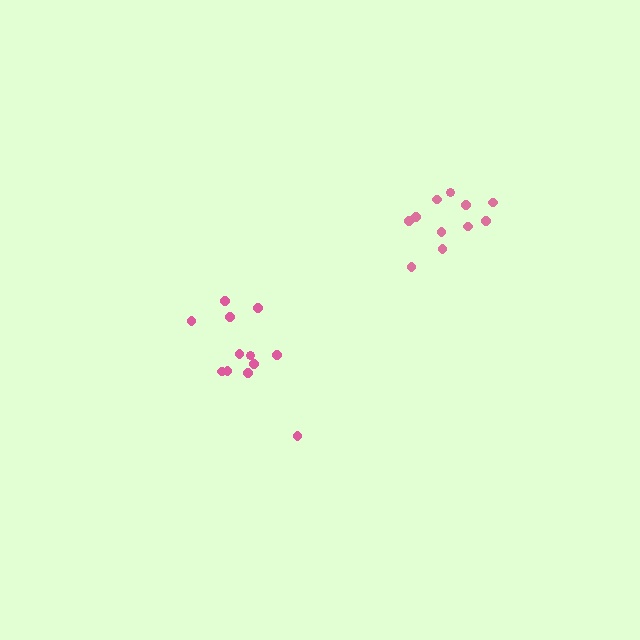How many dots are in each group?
Group 1: 12 dots, Group 2: 11 dots (23 total).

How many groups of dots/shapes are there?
There are 2 groups.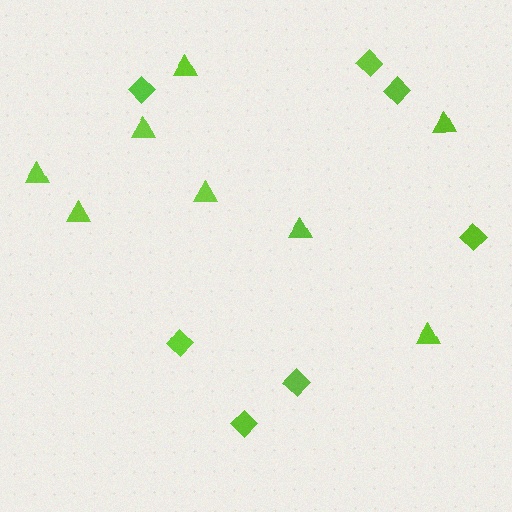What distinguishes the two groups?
There are 2 groups: one group of triangles (8) and one group of diamonds (7).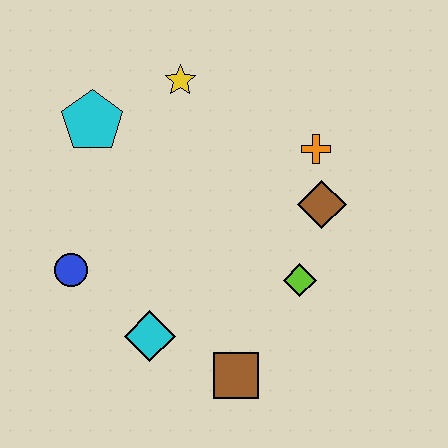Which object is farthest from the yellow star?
The brown square is farthest from the yellow star.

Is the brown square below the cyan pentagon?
Yes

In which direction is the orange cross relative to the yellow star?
The orange cross is to the right of the yellow star.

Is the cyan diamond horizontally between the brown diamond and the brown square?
No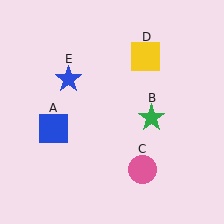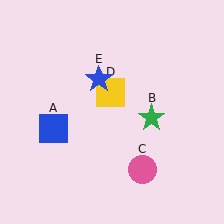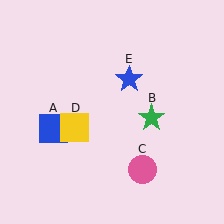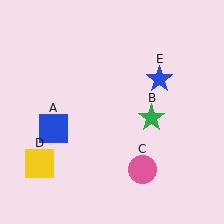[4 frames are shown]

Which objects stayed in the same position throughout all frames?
Blue square (object A) and green star (object B) and pink circle (object C) remained stationary.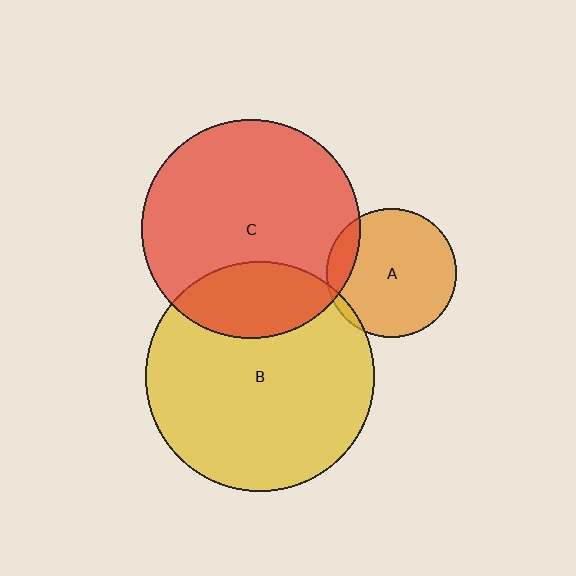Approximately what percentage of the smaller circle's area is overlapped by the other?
Approximately 5%.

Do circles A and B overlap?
Yes.